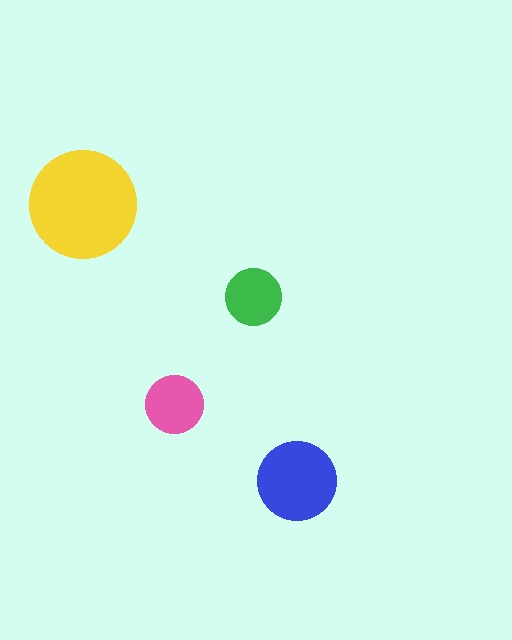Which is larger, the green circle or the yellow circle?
The yellow one.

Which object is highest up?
The yellow circle is topmost.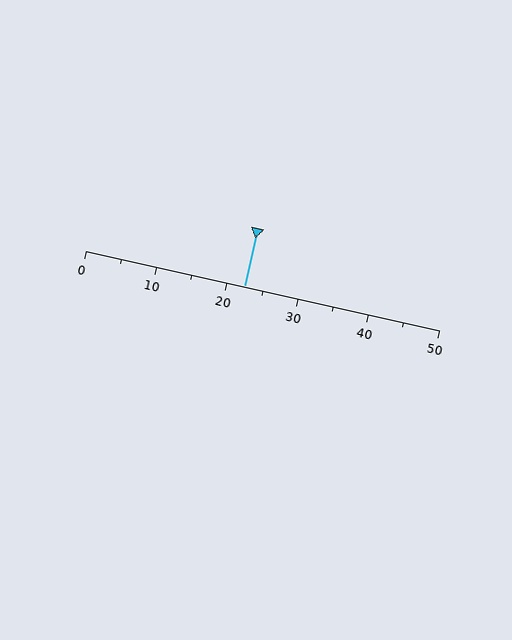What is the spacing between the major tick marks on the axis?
The major ticks are spaced 10 apart.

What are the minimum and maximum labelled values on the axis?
The axis runs from 0 to 50.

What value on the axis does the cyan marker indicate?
The marker indicates approximately 22.5.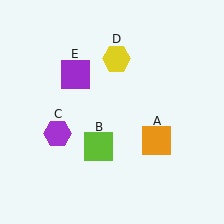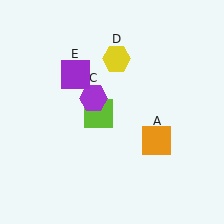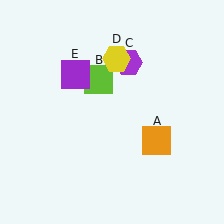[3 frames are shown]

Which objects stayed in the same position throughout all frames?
Orange square (object A) and yellow hexagon (object D) and purple square (object E) remained stationary.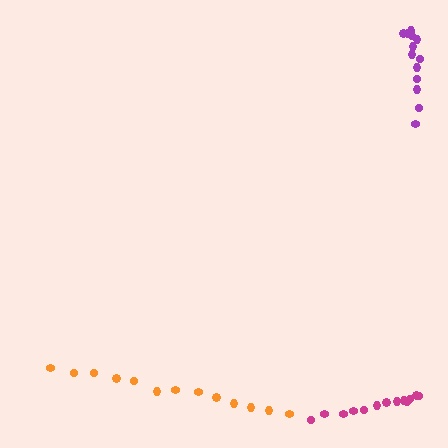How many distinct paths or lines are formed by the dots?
There are 3 distinct paths.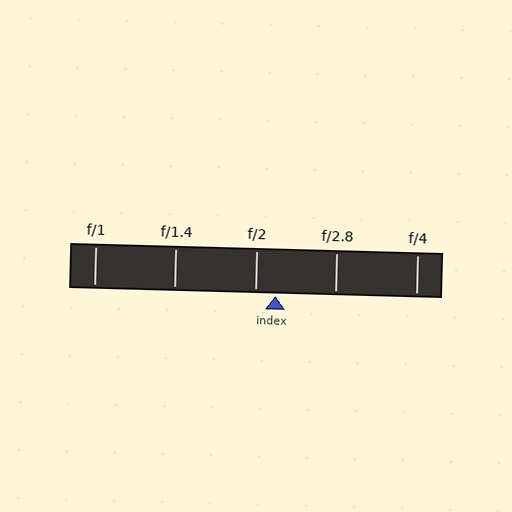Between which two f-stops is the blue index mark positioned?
The index mark is between f/2 and f/2.8.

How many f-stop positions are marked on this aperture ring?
There are 5 f-stop positions marked.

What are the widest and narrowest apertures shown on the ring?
The widest aperture shown is f/1 and the narrowest is f/4.